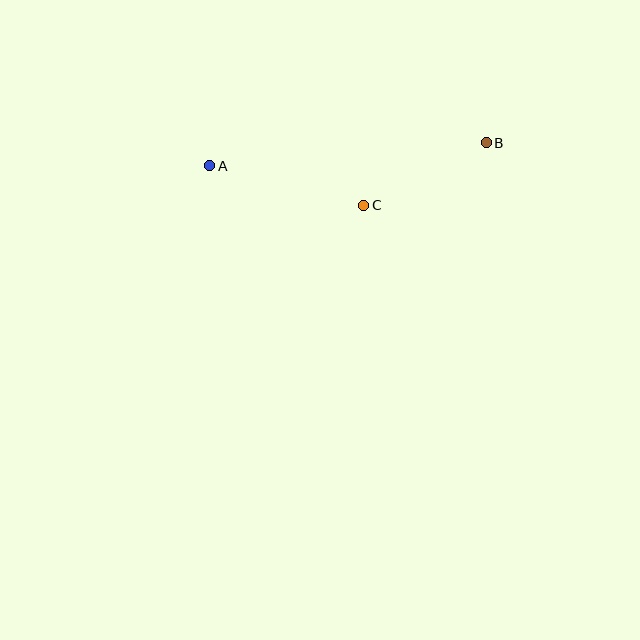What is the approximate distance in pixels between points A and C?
The distance between A and C is approximately 159 pixels.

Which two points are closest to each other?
Points B and C are closest to each other.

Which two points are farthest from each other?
Points A and B are farthest from each other.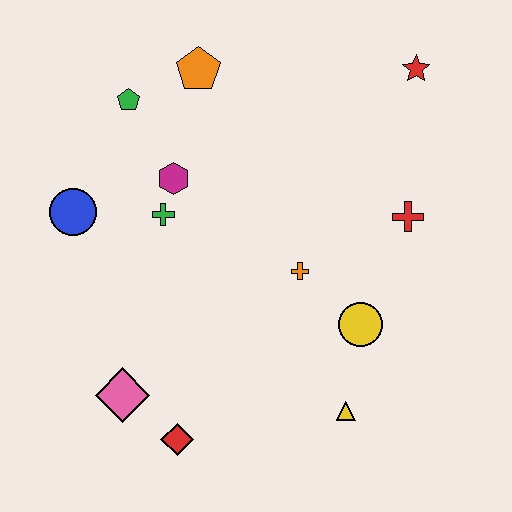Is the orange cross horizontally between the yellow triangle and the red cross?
No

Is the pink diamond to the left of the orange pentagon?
Yes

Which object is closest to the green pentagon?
The orange pentagon is closest to the green pentagon.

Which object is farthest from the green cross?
The red star is farthest from the green cross.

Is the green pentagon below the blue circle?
No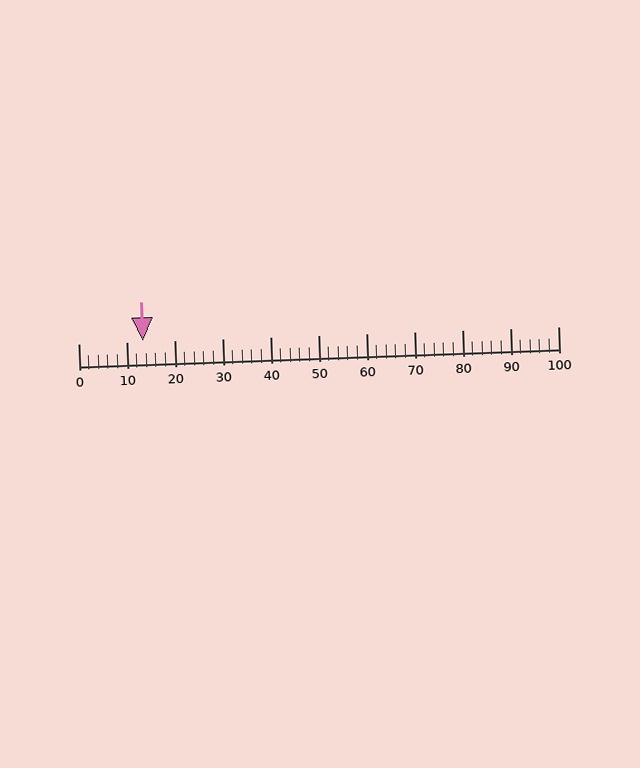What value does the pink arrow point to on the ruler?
The pink arrow points to approximately 13.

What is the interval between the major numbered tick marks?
The major tick marks are spaced 10 units apart.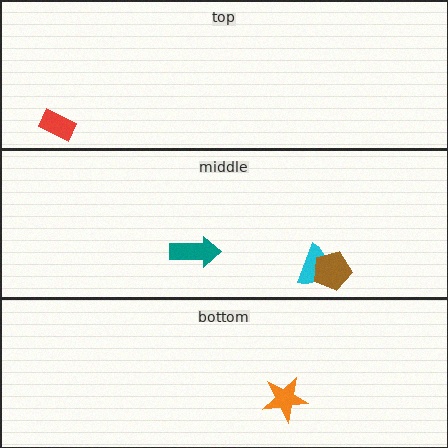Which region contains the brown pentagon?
The middle region.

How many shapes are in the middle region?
3.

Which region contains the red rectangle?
The top region.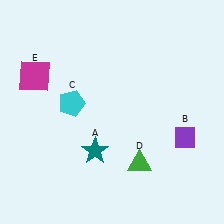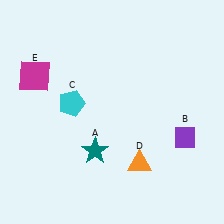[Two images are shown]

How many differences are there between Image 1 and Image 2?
There is 1 difference between the two images.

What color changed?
The triangle (D) changed from green in Image 1 to orange in Image 2.